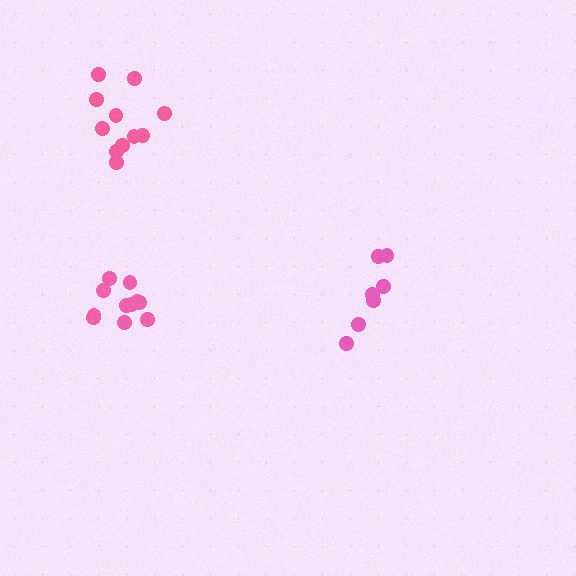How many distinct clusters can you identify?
There are 3 distinct clusters.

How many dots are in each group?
Group 1: 7 dots, Group 2: 11 dots, Group 3: 11 dots (29 total).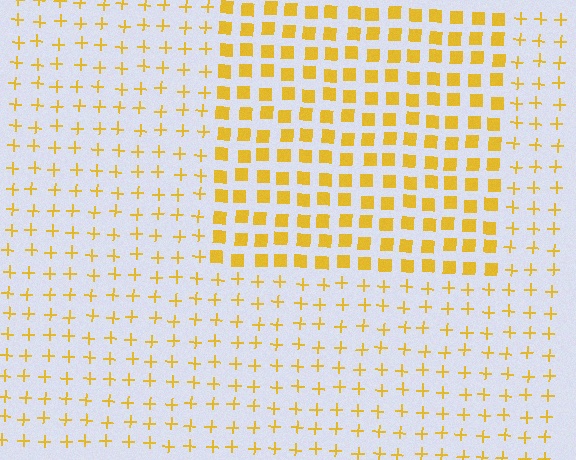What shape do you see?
I see a rectangle.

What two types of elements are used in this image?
The image uses squares inside the rectangle region and plus signs outside it.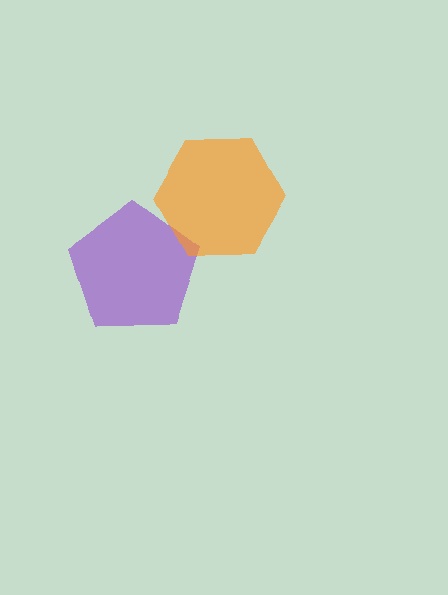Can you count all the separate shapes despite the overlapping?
Yes, there are 2 separate shapes.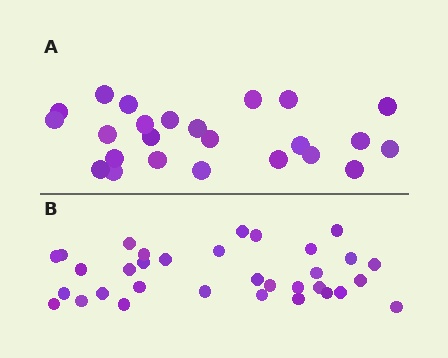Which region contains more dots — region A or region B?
Region B (the bottom region) has more dots.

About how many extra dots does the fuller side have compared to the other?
Region B has roughly 8 or so more dots than region A.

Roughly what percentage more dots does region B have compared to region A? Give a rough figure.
About 40% more.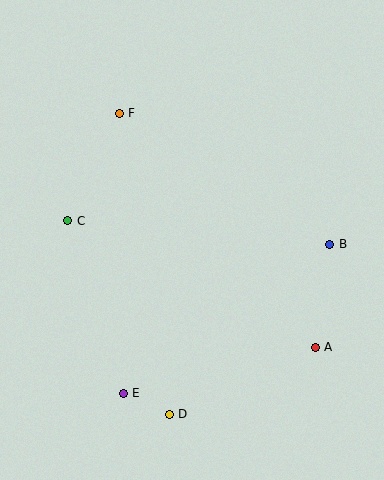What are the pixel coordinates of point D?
Point D is at (169, 414).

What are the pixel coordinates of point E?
Point E is at (123, 393).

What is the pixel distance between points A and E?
The distance between A and E is 198 pixels.